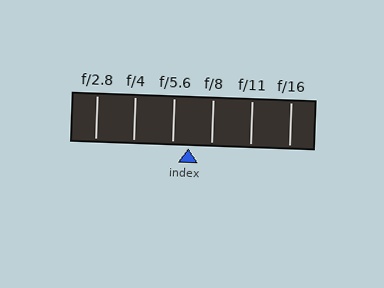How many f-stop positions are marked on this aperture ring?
There are 6 f-stop positions marked.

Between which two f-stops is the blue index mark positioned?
The index mark is between f/5.6 and f/8.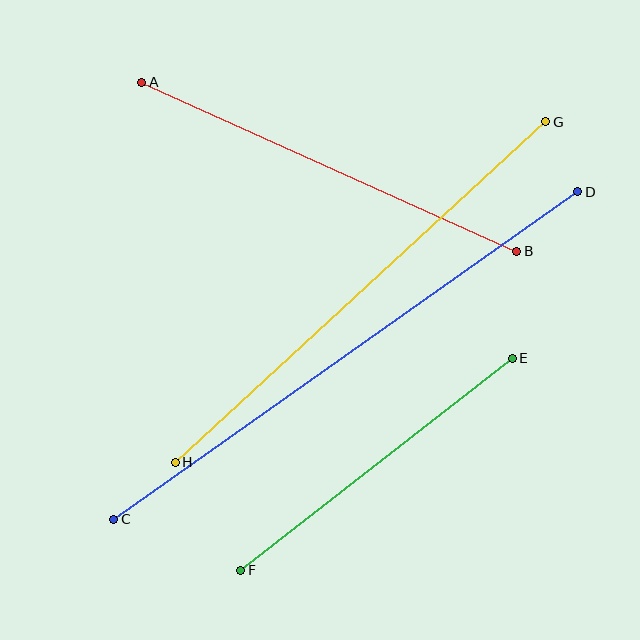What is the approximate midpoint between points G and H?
The midpoint is at approximately (360, 292) pixels.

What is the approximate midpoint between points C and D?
The midpoint is at approximately (346, 355) pixels.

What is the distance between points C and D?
The distance is approximately 568 pixels.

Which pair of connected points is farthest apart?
Points C and D are farthest apart.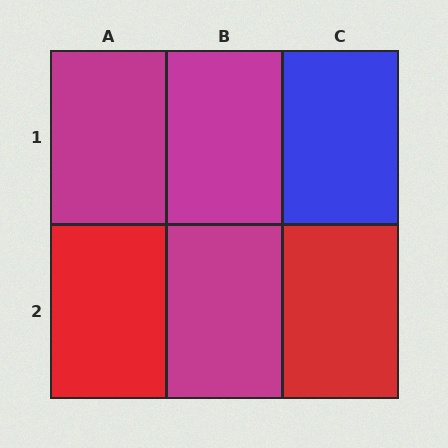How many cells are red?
2 cells are red.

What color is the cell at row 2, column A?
Red.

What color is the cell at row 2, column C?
Red.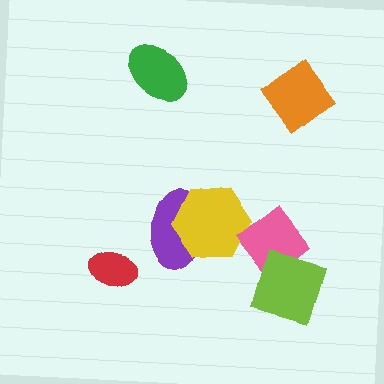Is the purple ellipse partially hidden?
Yes, it is partially covered by another shape.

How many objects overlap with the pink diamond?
2 objects overlap with the pink diamond.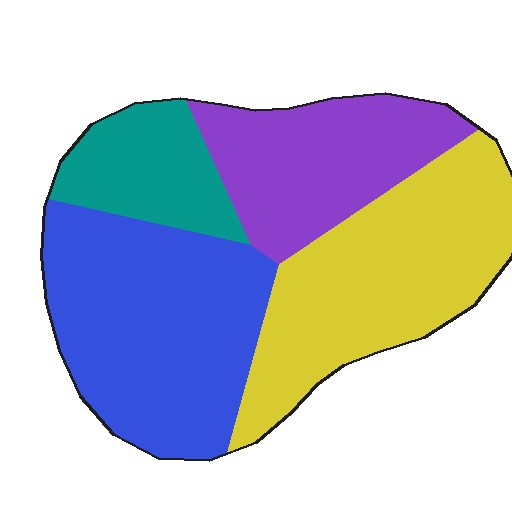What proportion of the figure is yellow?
Yellow covers about 30% of the figure.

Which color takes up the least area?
Teal, at roughly 15%.